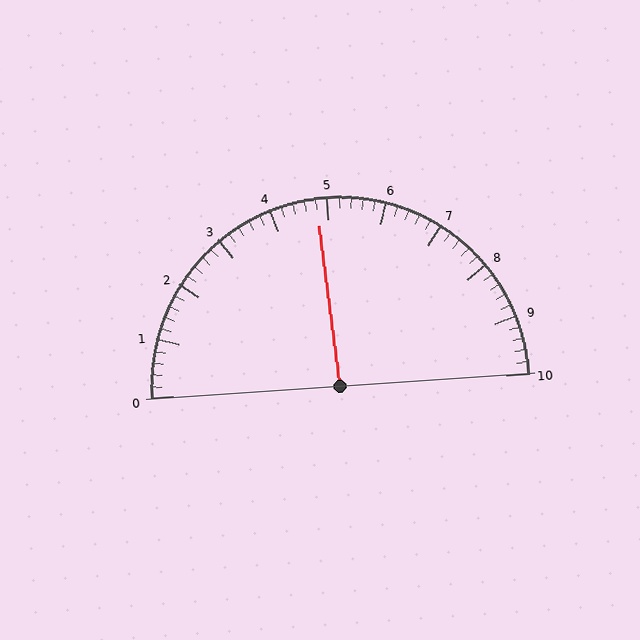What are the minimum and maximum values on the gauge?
The gauge ranges from 0 to 10.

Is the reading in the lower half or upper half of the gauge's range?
The reading is in the lower half of the range (0 to 10).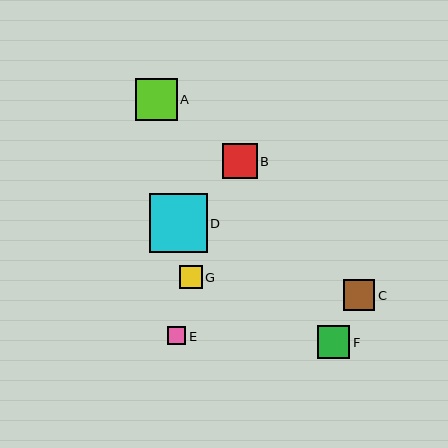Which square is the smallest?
Square E is the smallest with a size of approximately 18 pixels.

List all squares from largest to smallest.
From largest to smallest: D, A, B, F, C, G, E.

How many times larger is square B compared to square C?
Square B is approximately 1.1 times the size of square C.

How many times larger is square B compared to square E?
Square B is approximately 1.9 times the size of square E.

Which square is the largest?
Square D is the largest with a size of approximately 58 pixels.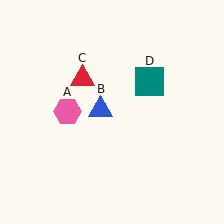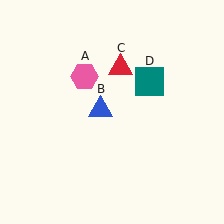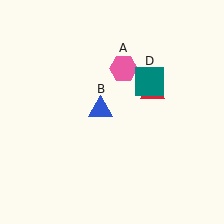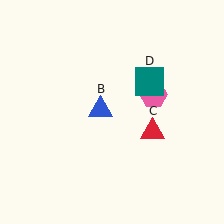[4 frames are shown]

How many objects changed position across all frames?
2 objects changed position: pink hexagon (object A), red triangle (object C).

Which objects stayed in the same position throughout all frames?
Blue triangle (object B) and teal square (object D) remained stationary.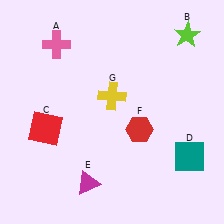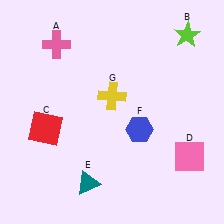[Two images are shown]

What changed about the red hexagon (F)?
In Image 1, F is red. In Image 2, it changed to blue.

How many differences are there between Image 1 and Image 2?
There are 3 differences between the two images.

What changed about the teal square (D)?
In Image 1, D is teal. In Image 2, it changed to pink.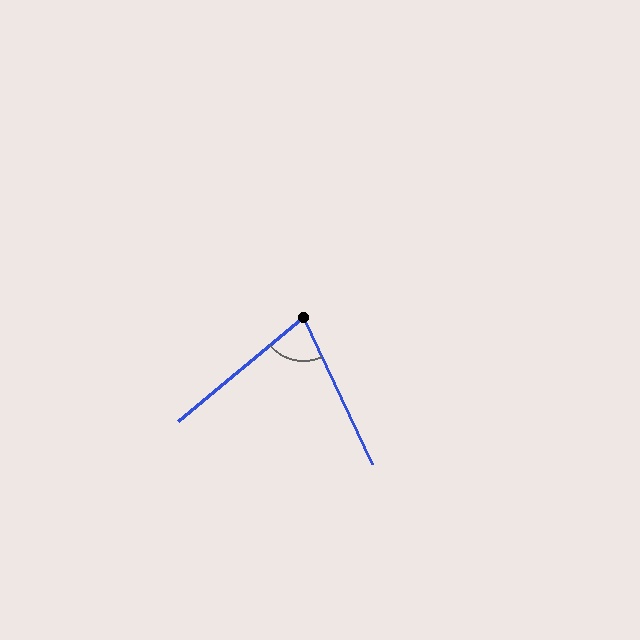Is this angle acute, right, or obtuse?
It is acute.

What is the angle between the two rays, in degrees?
Approximately 75 degrees.